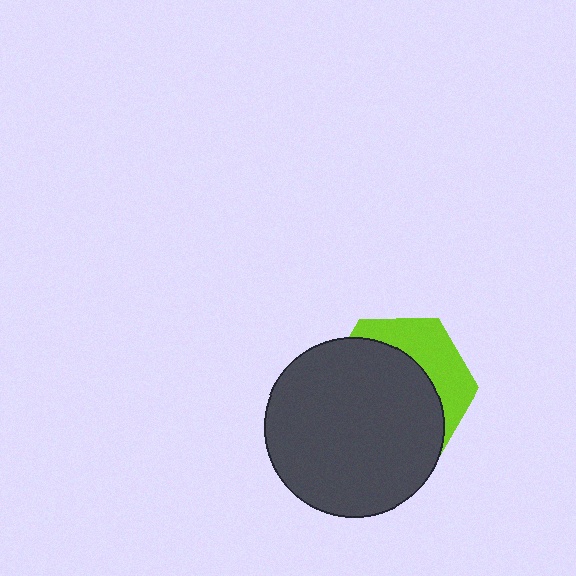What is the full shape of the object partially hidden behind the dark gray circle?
The partially hidden object is a lime hexagon.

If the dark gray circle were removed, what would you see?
You would see the complete lime hexagon.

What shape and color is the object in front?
The object in front is a dark gray circle.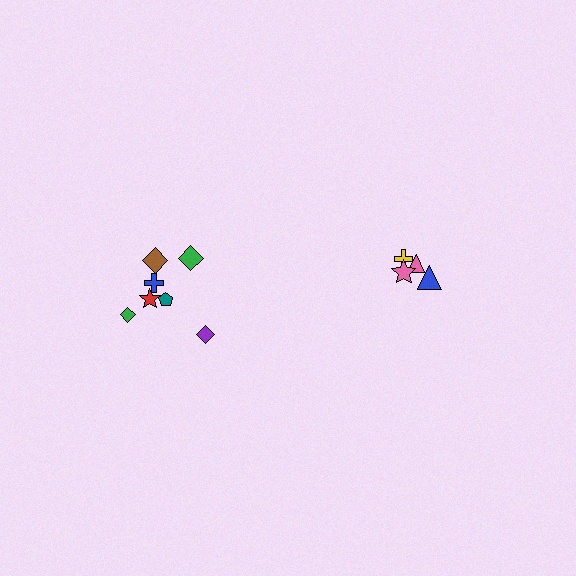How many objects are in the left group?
There are 7 objects.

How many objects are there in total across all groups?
There are 11 objects.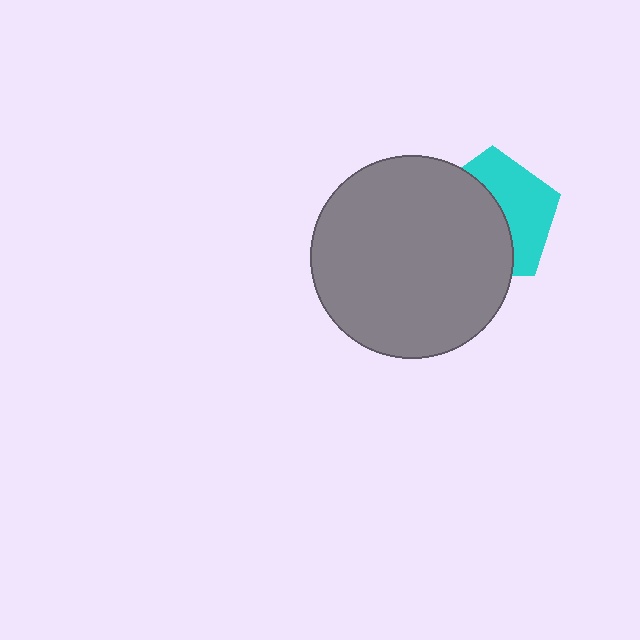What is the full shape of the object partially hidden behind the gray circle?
The partially hidden object is a cyan pentagon.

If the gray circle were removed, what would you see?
You would see the complete cyan pentagon.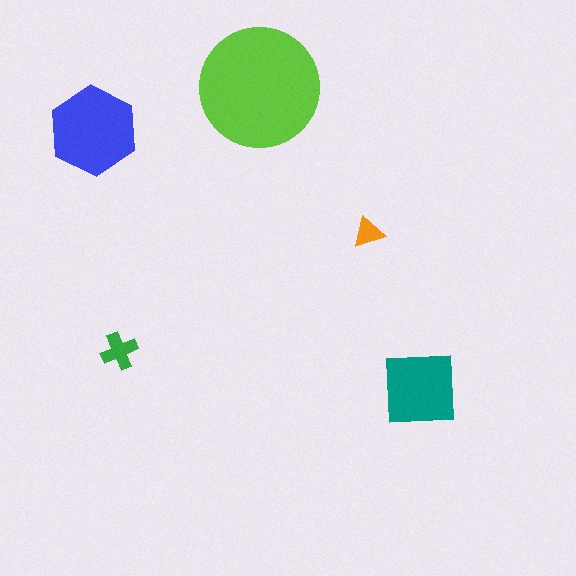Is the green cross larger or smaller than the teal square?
Smaller.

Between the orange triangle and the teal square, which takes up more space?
The teal square.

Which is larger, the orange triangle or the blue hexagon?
The blue hexagon.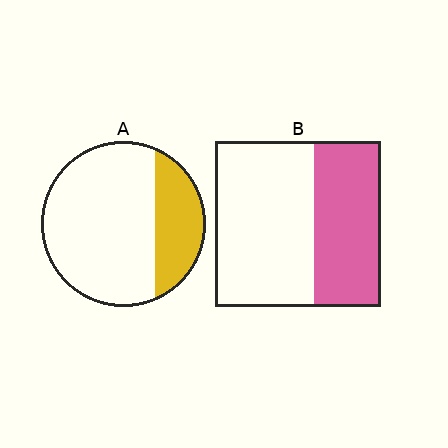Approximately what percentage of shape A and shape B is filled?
A is approximately 25% and B is approximately 40%.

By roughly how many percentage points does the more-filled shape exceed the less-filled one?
By roughly 15 percentage points (B over A).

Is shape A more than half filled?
No.